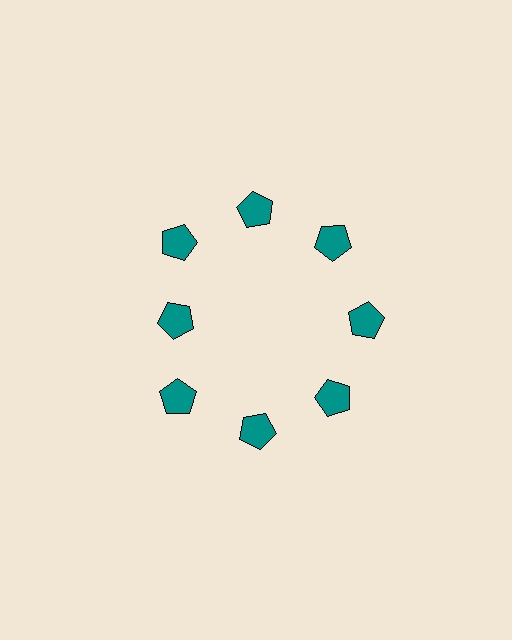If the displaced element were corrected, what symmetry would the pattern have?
It would have 8-fold rotational symmetry — the pattern would map onto itself every 45 degrees.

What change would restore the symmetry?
The symmetry would be restored by moving it outward, back onto the ring so that all 8 pentagons sit at equal angles and equal distance from the center.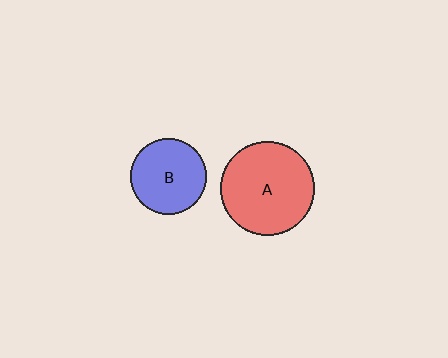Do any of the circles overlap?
No, none of the circles overlap.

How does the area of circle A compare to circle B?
Approximately 1.5 times.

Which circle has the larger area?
Circle A (red).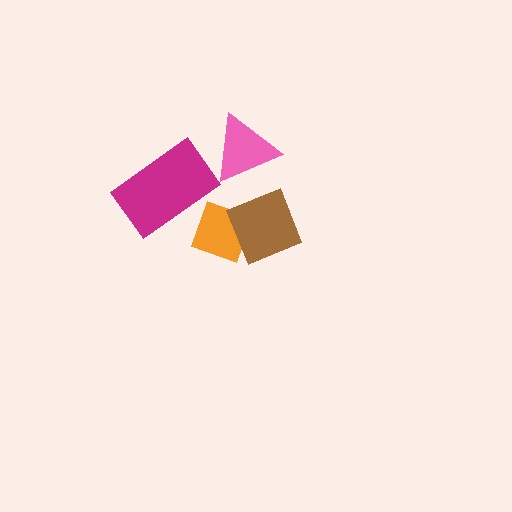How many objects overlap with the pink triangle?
0 objects overlap with the pink triangle.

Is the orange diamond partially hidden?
Yes, it is partially covered by another shape.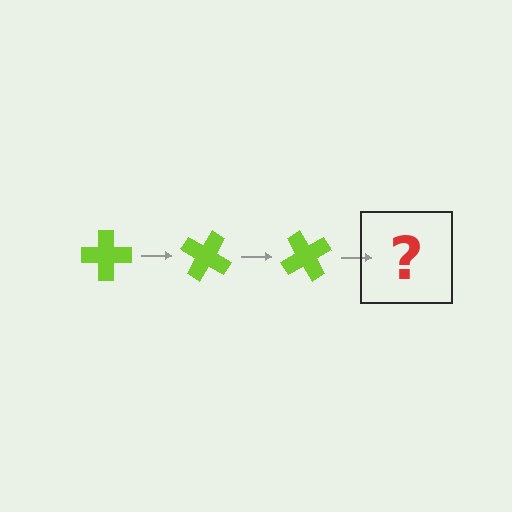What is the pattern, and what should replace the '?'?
The pattern is that the cross rotates 30 degrees each step. The '?' should be a lime cross rotated 90 degrees.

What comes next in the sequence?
The next element should be a lime cross rotated 90 degrees.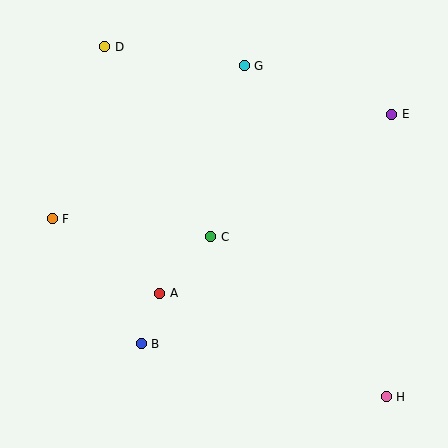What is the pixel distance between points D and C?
The distance between D and C is 217 pixels.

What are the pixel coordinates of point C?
Point C is at (211, 237).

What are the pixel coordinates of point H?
Point H is at (386, 397).